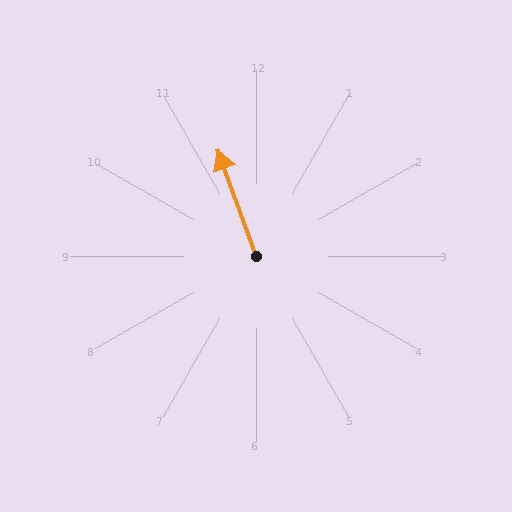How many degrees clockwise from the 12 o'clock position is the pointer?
Approximately 340 degrees.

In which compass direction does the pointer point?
North.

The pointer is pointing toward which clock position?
Roughly 11 o'clock.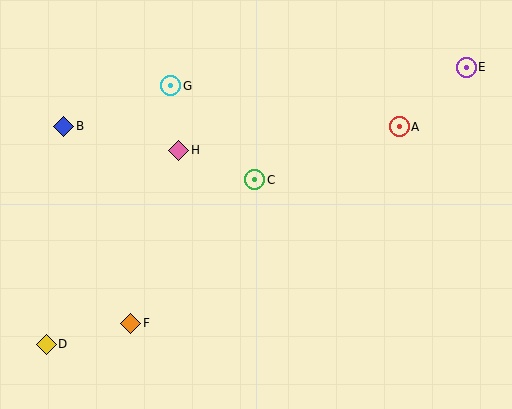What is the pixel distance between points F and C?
The distance between F and C is 189 pixels.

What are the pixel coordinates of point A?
Point A is at (399, 127).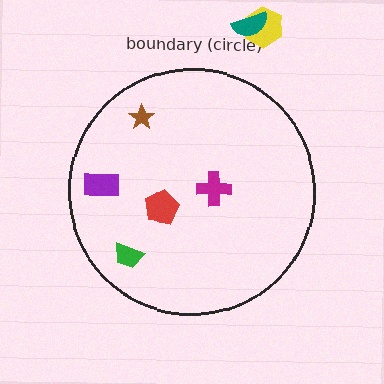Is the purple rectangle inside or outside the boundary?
Inside.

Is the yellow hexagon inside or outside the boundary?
Outside.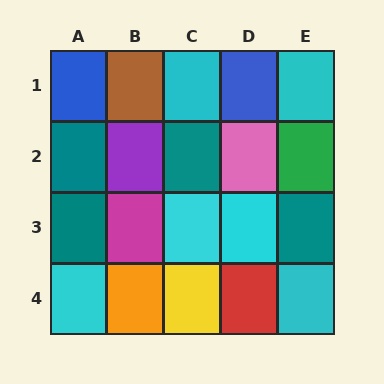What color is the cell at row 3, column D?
Cyan.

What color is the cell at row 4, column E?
Cyan.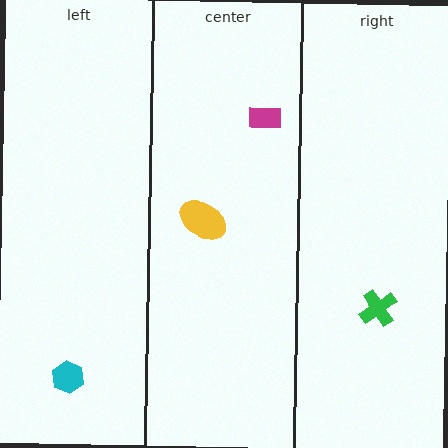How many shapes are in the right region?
1.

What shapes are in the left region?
The cyan hexagon.